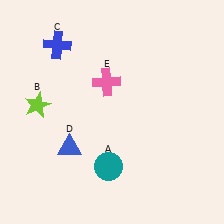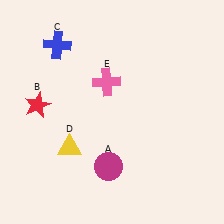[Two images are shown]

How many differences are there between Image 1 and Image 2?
There are 3 differences between the two images.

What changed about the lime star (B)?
In Image 1, B is lime. In Image 2, it changed to red.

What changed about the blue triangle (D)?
In Image 1, D is blue. In Image 2, it changed to yellow.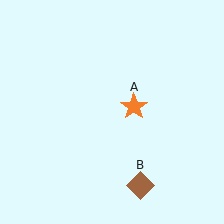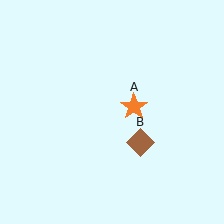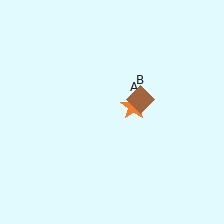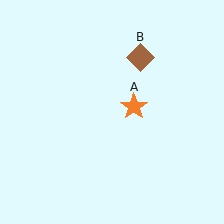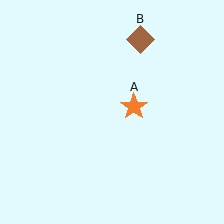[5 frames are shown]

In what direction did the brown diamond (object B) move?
The brown diamond (object B) moved up.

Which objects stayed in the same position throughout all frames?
Orange star (object A) remained stationary.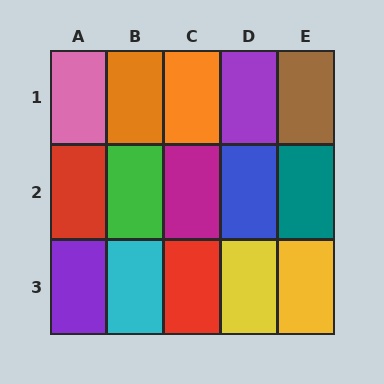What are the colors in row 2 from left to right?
Red, green, magenta, blue, teal.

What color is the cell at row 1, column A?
Pink.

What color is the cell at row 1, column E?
Brown.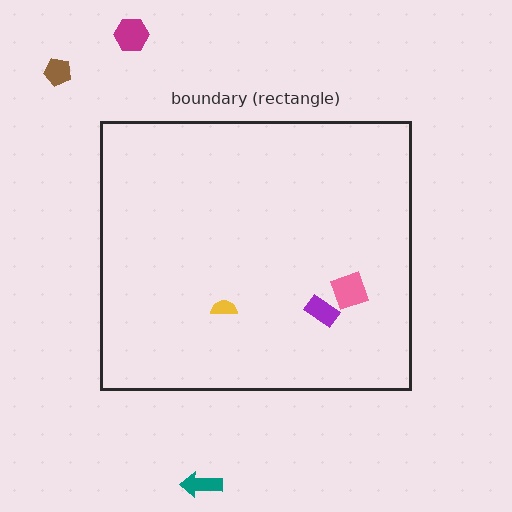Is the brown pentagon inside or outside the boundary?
Outside.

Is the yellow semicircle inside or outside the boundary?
Inside.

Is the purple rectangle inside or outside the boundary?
Inside.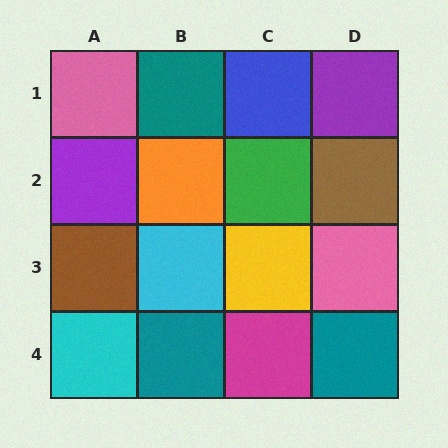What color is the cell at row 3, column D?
Pink.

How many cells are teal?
3 cells are teal.